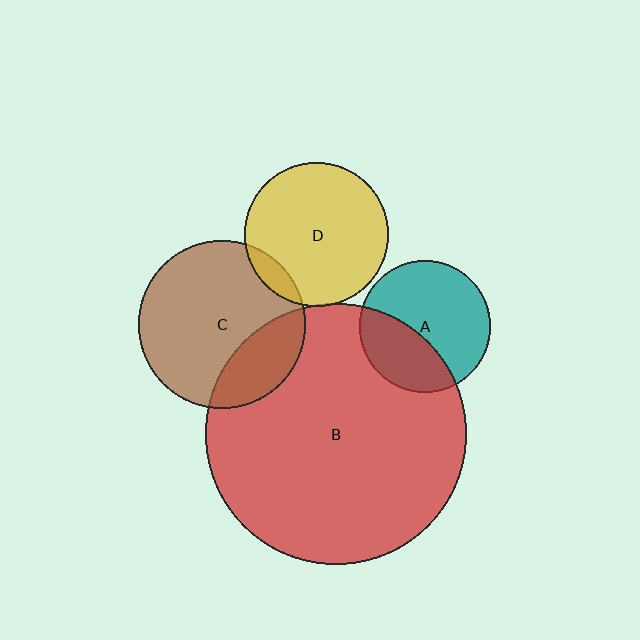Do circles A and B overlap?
Yes.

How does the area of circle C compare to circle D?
Approximately 1.3 times.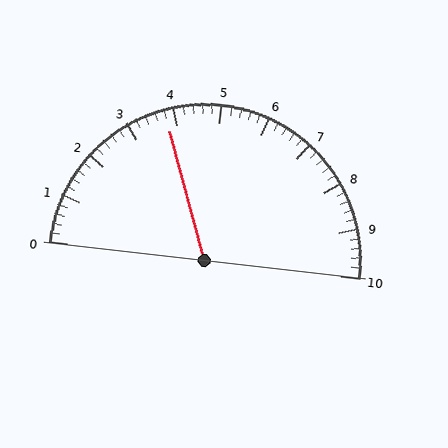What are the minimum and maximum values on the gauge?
The gauge ranges from 0 to 10.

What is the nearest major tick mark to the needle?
The nearest major tick mark is 4.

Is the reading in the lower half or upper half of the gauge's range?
The reading is in the lower half of the range (0 to 10).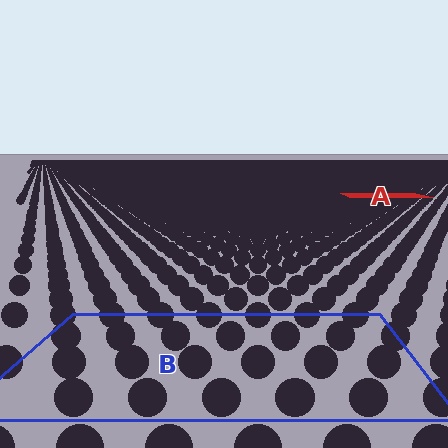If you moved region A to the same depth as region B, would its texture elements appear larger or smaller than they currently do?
They would appear larger. At a closer depth, the same texture elements are projected at a bigger on-screen size.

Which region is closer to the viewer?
Region B is closer. The texture elements there are larger and more spread out.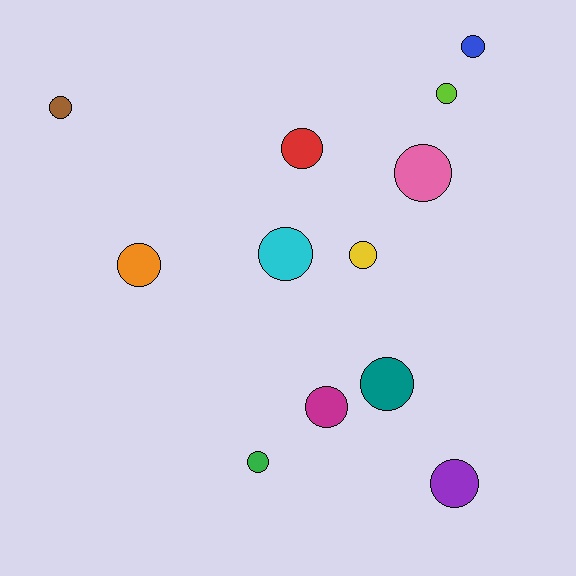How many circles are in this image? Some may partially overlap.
There are 12 circles.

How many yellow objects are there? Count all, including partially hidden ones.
There is 1 yellow object.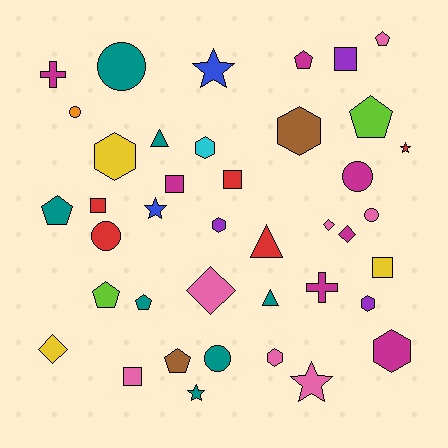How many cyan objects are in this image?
There is 1 cyan object.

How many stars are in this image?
There are 5 stars.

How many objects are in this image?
There are 40 objects.